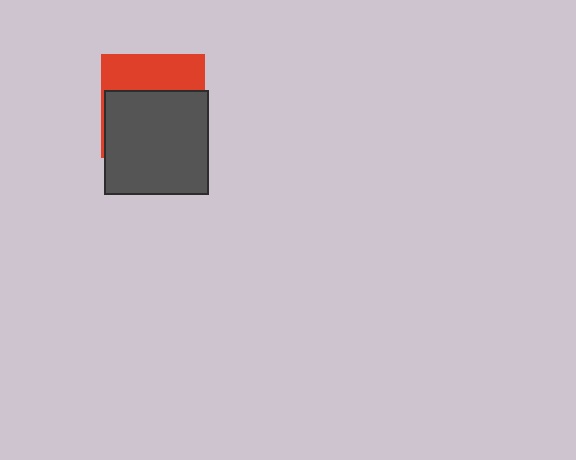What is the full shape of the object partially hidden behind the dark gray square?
The partially hidden object is a red square.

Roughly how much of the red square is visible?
A small part of it is visible (roughly 36%).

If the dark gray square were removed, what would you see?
You would see the complete red square.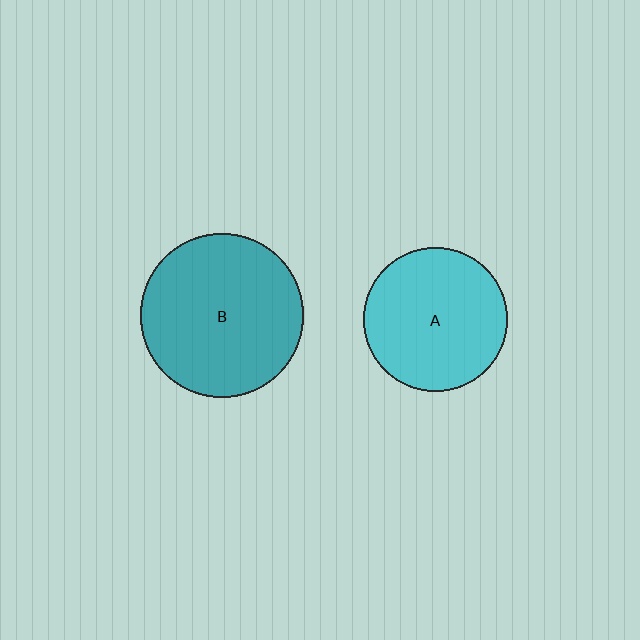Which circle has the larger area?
Circle B (teal).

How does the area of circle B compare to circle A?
Approximately 1.3 times.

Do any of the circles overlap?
No, none of the circles overlap.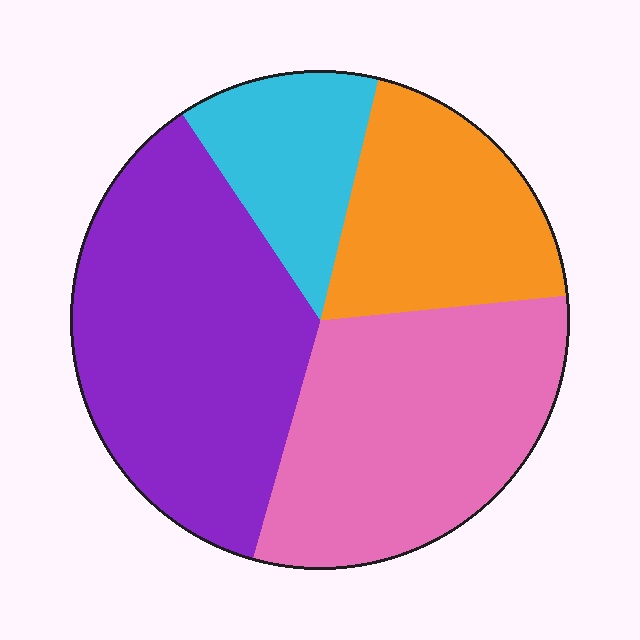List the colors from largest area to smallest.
From largest to smallest: purple, pink, orange, cyan.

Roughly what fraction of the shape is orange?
Orange takes up less than a quarter of the shape.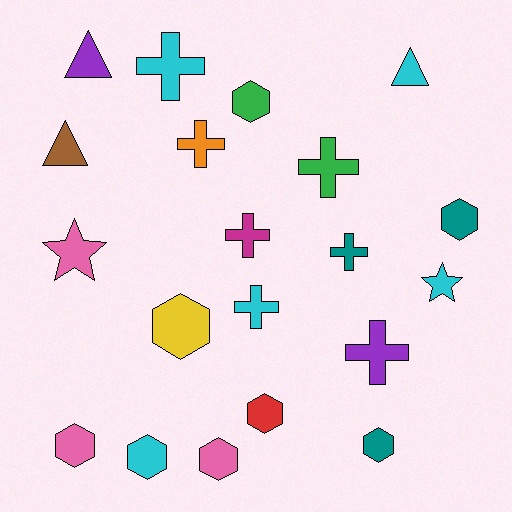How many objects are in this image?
There are 20 objects.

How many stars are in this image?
There are 2 stars.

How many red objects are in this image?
There is 1 red object.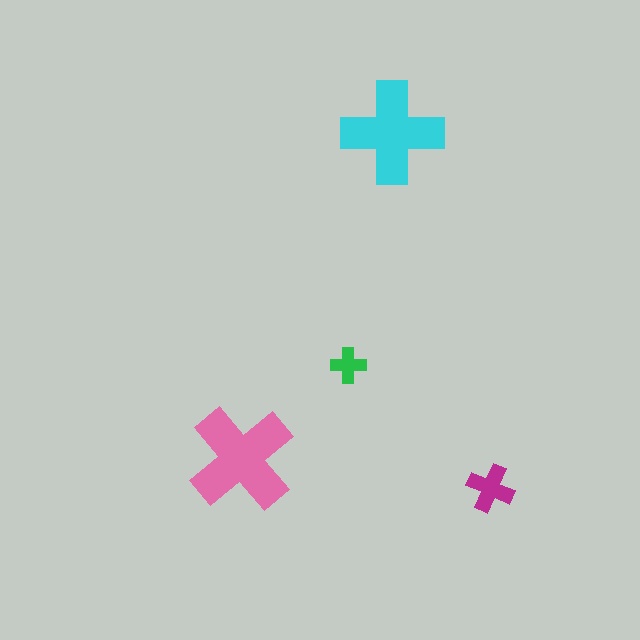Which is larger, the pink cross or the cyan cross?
The pink one.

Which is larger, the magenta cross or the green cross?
The magenta one.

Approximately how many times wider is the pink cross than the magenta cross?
About 2.5 times wider.